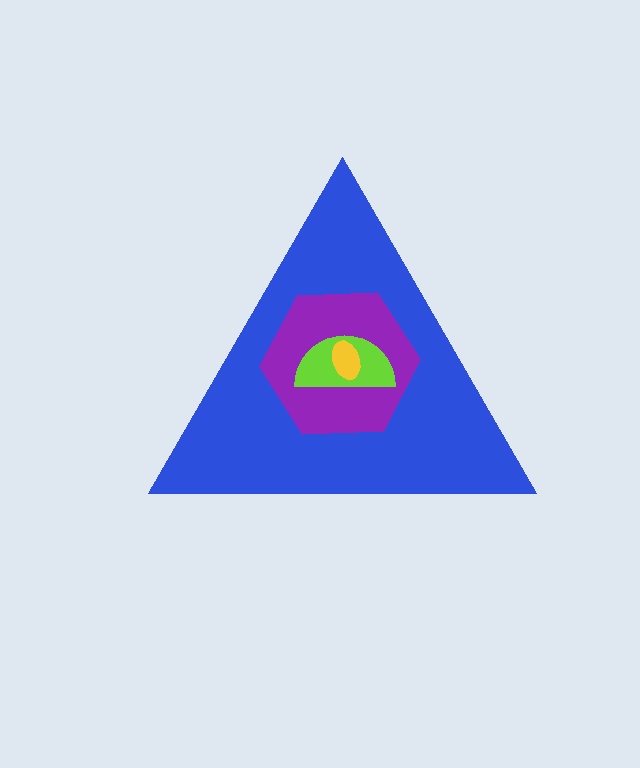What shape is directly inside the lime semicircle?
The yellow ellipse.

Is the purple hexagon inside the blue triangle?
Yes.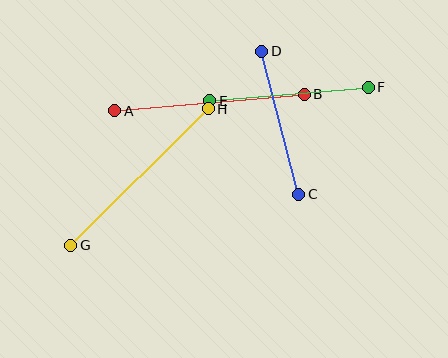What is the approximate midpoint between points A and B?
The midpoint is at approximately (210, 102) pixels.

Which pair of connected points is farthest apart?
Points G and H are farthest apart.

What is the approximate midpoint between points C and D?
The midpoint is at approximately (280, 123) pixels.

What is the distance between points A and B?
The distance is approximately 190 pixels.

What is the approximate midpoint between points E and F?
The midpoint is at approximately (289, 94) pixels.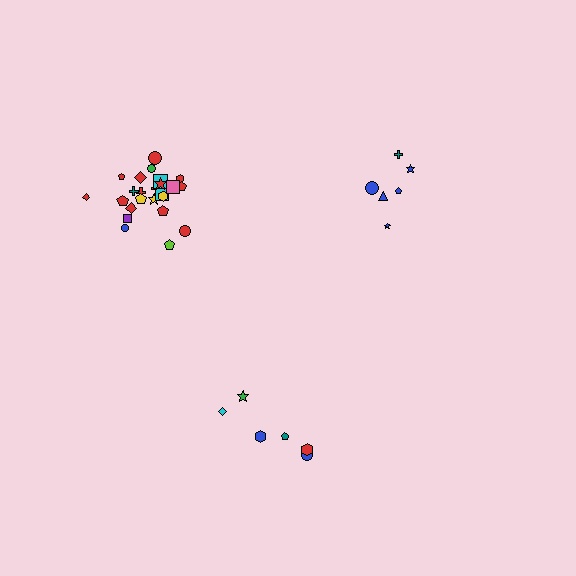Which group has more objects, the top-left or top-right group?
The top-left group.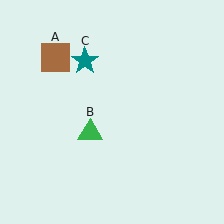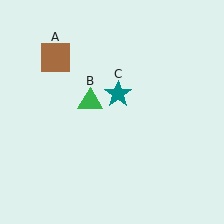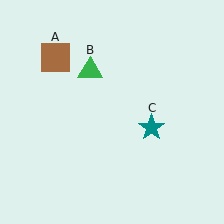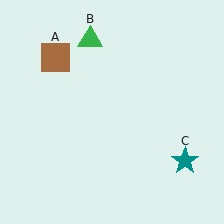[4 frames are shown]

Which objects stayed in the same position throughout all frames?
Brown square (object A) remained stationary.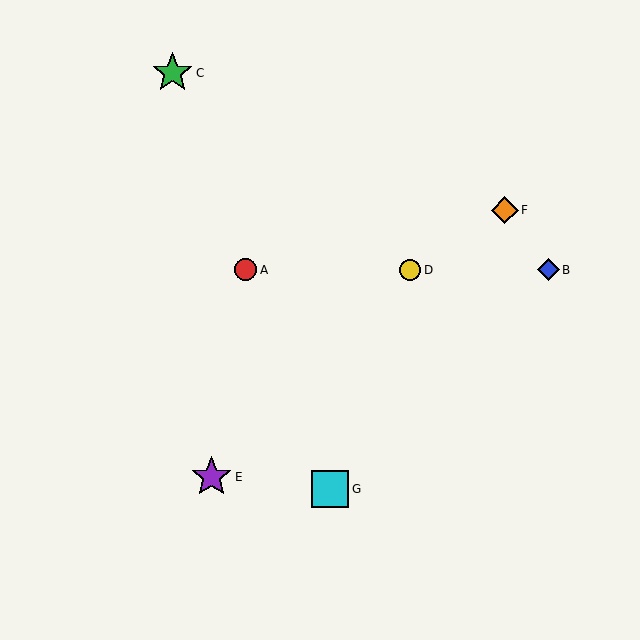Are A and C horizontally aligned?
No, A is at y≈270 and C is at y≈73.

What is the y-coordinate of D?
Object D is at y≈270.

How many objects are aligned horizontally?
3 objects (A, B, D) are aligned horizontally.